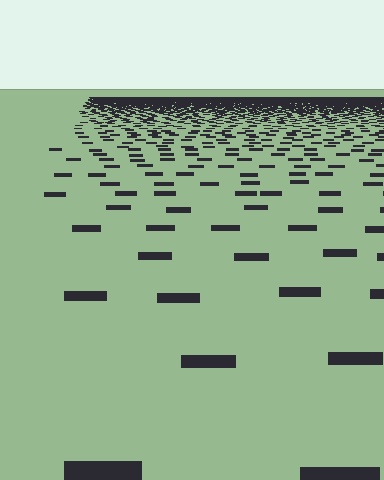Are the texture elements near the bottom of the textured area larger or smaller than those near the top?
Larger. Near the bottom, elements are closer to the viewer and appear at a bigger on-screen size.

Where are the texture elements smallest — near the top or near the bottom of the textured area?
Near the top.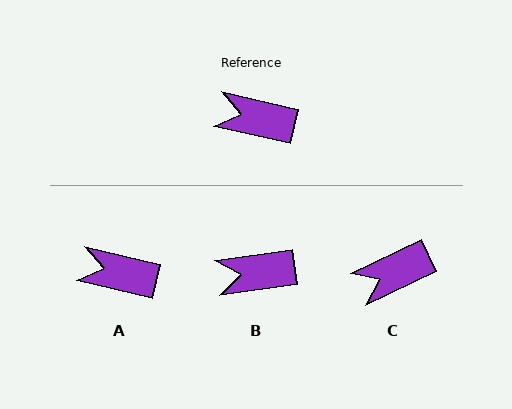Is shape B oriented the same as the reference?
No, it is off by about 21 degrees.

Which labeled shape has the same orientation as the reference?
A.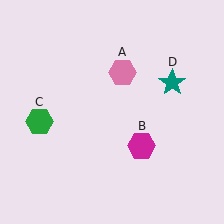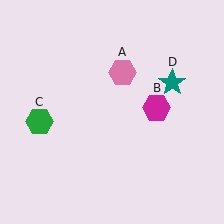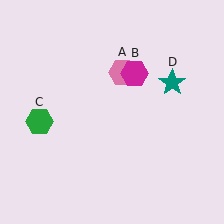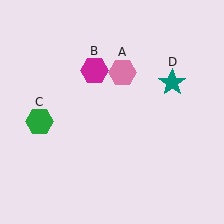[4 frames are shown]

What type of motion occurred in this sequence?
The magenta hexagon (object B) rotated counterclockwise around the center of the scene.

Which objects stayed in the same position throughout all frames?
Pink hexagon (object A) and green hexagon (object C) and teal star (object D) remained stationary.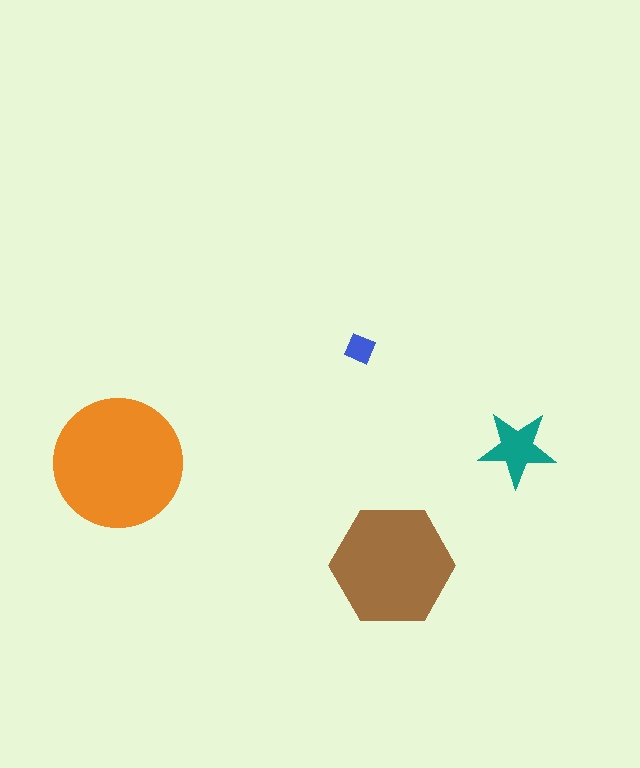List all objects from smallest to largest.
The blue diamond, the teal star, the brown hexagon, the orange circle.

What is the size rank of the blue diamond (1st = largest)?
4th.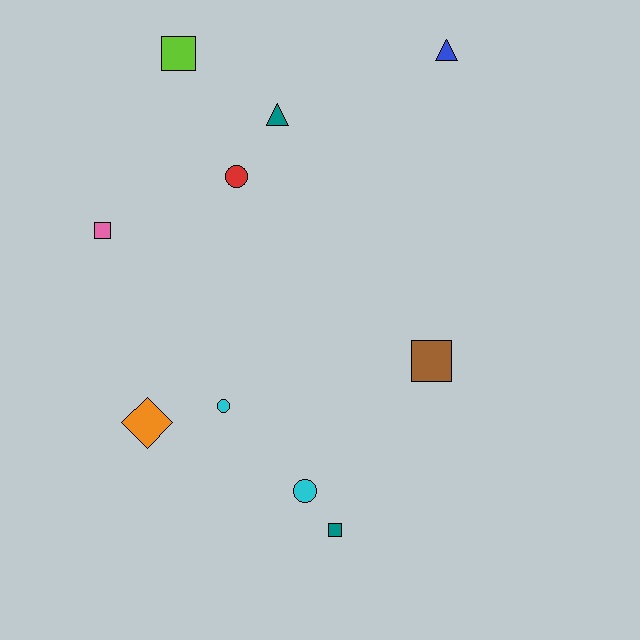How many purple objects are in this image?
There are no purple objects.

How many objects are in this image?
There are 10 objects.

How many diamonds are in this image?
There is 1 diamond.